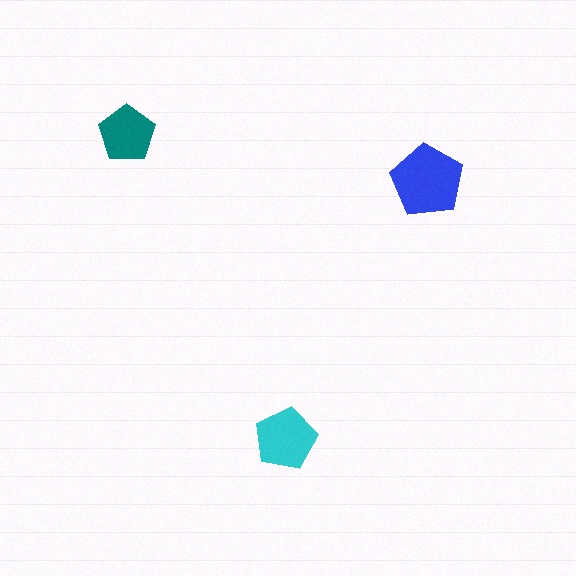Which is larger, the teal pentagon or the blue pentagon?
The blue one.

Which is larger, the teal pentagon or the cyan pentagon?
The cyan one.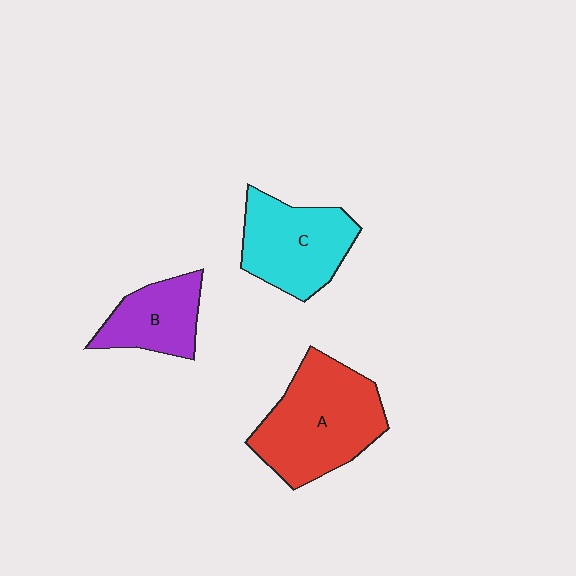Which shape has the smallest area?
Shape B (purple).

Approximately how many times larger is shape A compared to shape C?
Approximately 1.3 times.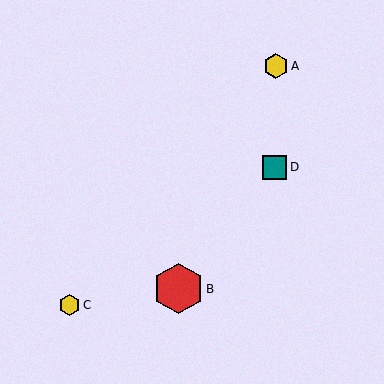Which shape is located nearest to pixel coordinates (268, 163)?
The teal square (labeled D) at (275, 167) is nearest to that location.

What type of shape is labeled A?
Shape A is a yellow hexagon.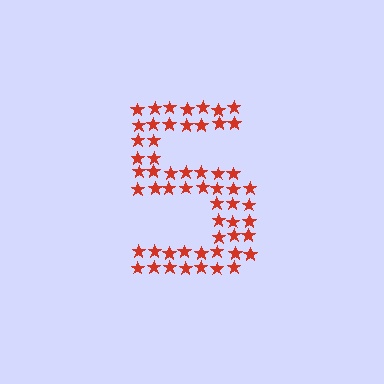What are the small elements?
The small elements are stars.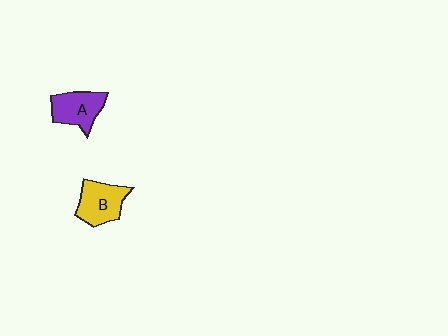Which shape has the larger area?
Shape B (yellow).